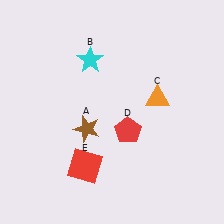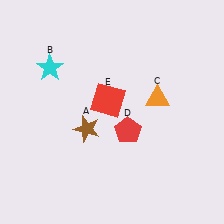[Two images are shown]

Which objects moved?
The objects that moved are: the cyan star (B), the red square (E).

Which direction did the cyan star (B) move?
The cyan star (B) moved left.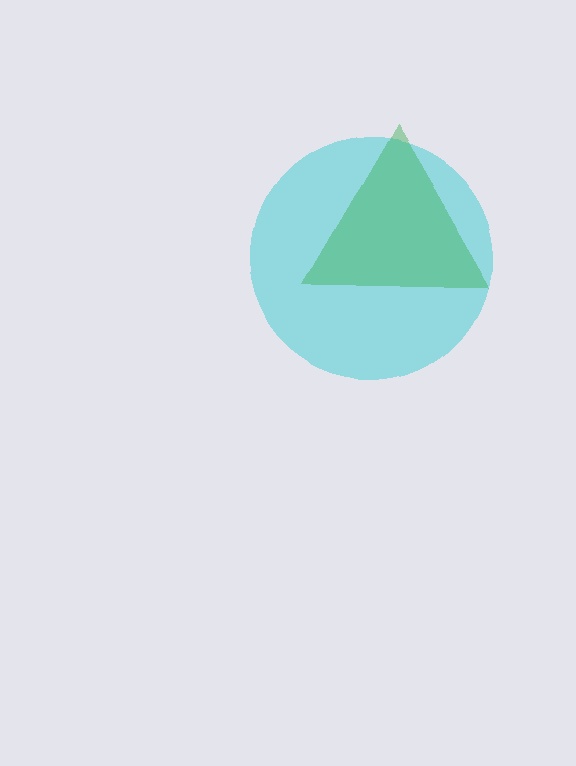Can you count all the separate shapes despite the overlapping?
Yes, there are 2 separate shapes.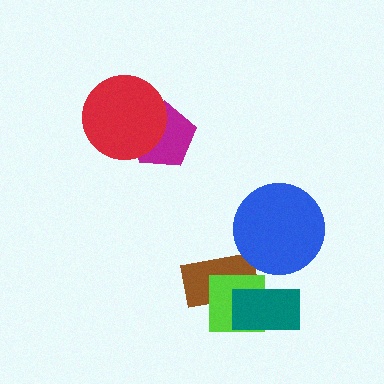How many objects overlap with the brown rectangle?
2 objects overlap with the brown rectangle.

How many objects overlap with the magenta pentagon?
1 object overlaps with the magenta pentagon.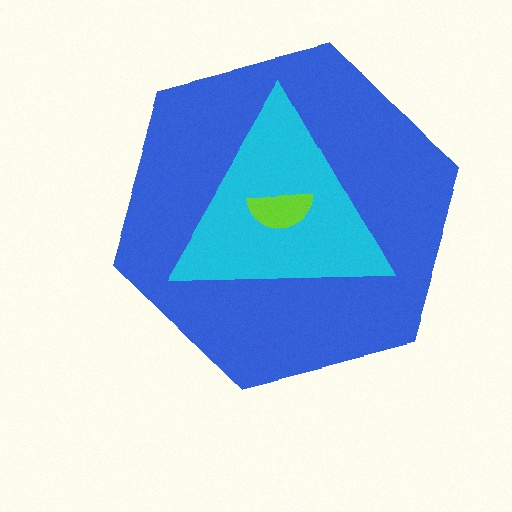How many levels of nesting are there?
3.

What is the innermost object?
The lime semicircle.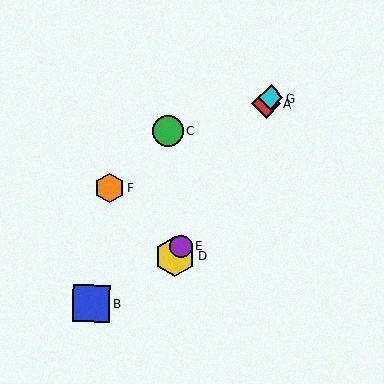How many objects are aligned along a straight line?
4 objects (A, D, E, G) are aligned along a straight line.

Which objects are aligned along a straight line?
Objects A, D, E, G are aligned along a straight line.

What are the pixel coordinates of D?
Object D is at (175, 256).